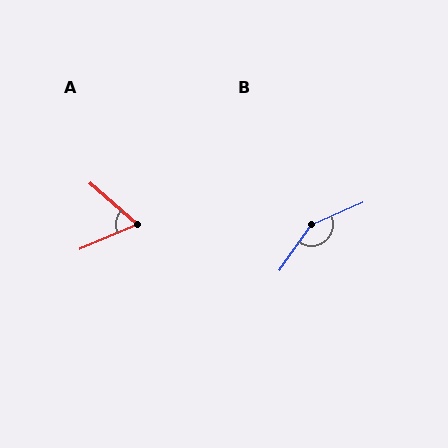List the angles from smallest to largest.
A (64°), B (149°).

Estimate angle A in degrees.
Approximately 64 degrees.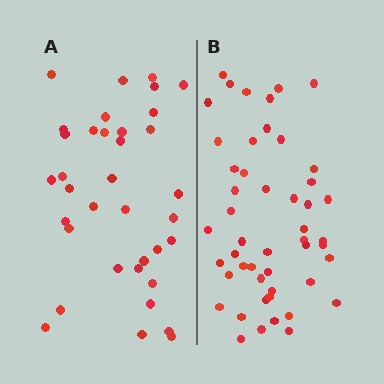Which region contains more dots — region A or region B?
Region B (the right region) has more dots.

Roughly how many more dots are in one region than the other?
Region B has approximately 15 more dots than region A.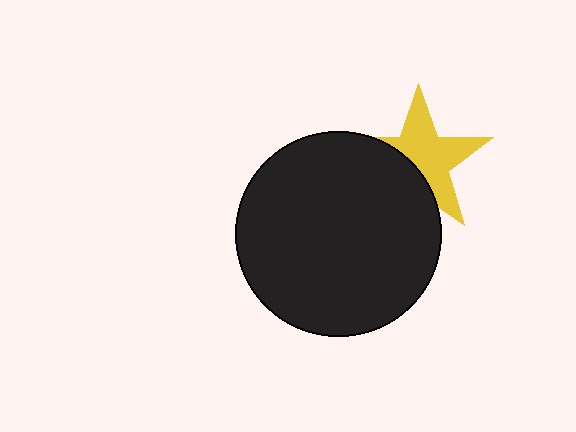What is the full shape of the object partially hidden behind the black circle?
The partially hidden object is a yellow star.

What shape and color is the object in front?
The object in front is a black circle.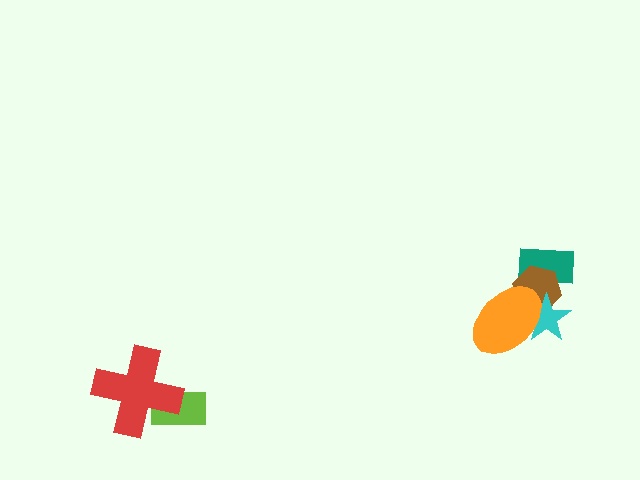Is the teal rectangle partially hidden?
Yes, it is partially covered by another shape.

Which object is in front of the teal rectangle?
The brown hexagon is in front of the teal rectangle.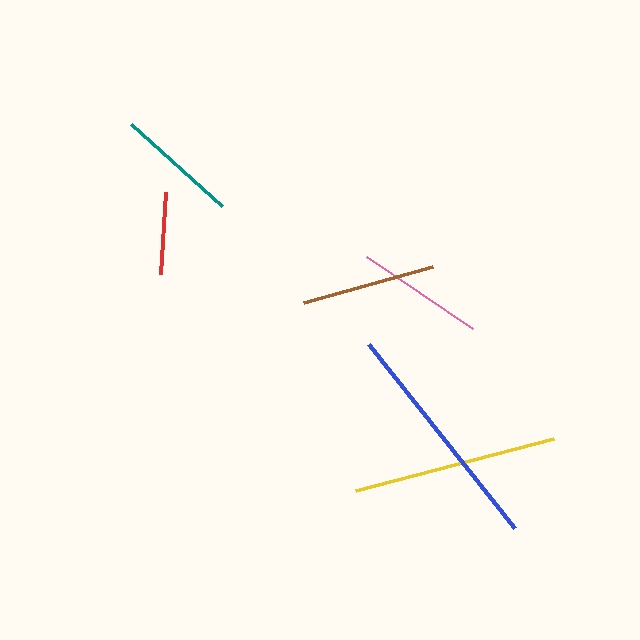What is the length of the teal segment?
The teal segment is approximately 122 pixels long.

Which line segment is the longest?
The blue line is the longest at approximately 235 pixels.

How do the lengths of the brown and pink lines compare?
The brown and pink lines are approximately the same length.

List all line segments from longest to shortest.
From longest to shortest: blue, yellow, brown, pink, teal, red.